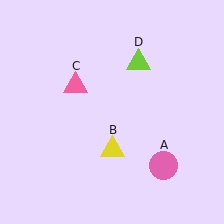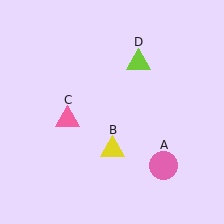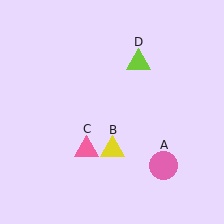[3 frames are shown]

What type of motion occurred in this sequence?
The pink triangle (object C) rotated counterclockwise around the center of the scene.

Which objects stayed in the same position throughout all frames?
Pink circle (object A) and yellow triangle (object B) and lime triangle (object D) remained stationary.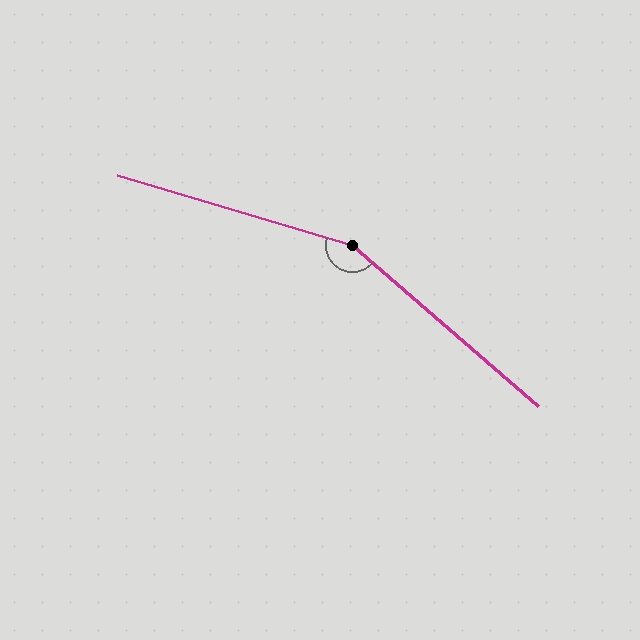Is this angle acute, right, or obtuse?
It is obtuse.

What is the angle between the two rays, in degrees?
Approximately 156 degrees.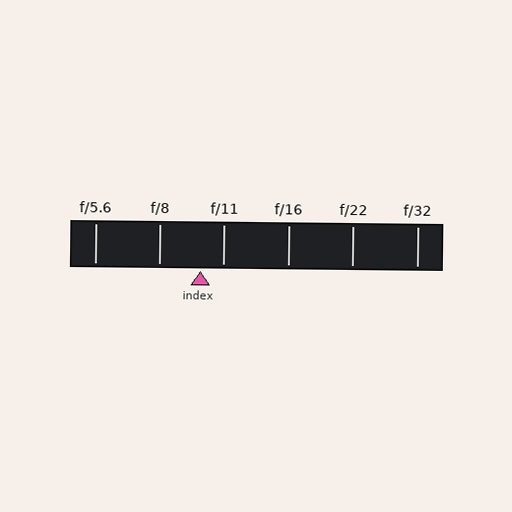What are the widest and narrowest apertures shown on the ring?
The widest aperture shown is f/5.6 and the narrowest is f/32.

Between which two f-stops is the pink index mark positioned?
The index mark is between f/8 and f/11.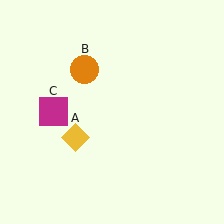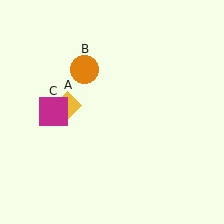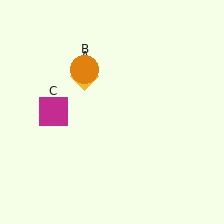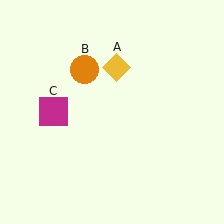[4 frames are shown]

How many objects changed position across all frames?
1 object changed position: yellow diamond (object A).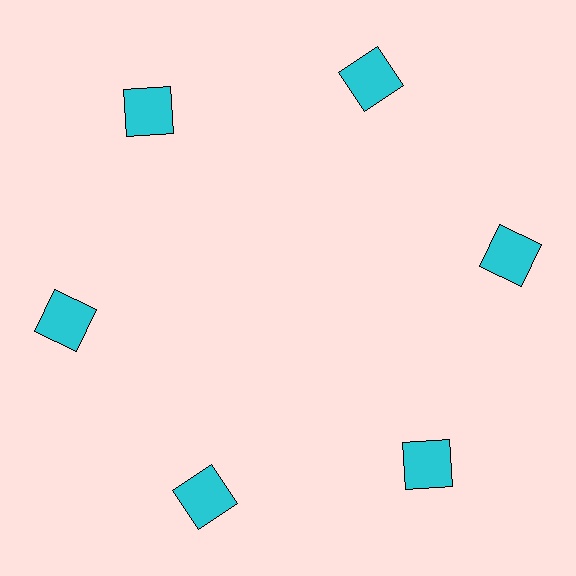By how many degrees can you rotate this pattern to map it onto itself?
The pattern maps onto itself every 60 degrees of rotation.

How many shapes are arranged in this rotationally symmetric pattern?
There are 6 shapes, arranged in 6 groups of 1.